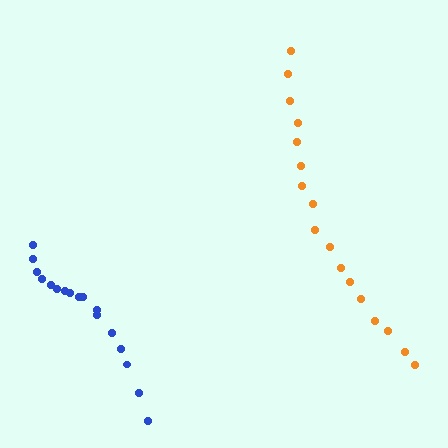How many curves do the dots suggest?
There are 2 distinct paths.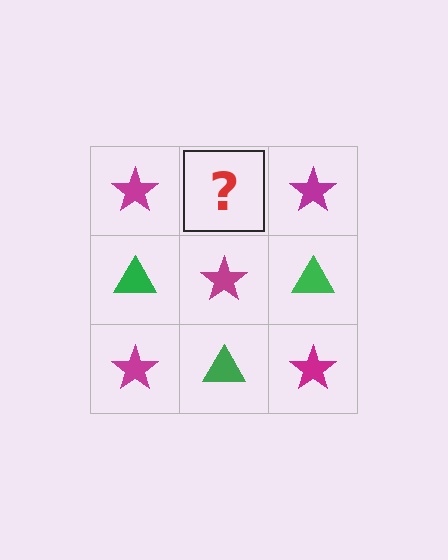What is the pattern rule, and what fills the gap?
The rule is that it alternates magenta star and green triangle in a checkerboard pattern. The gap should be filled with a green triangle.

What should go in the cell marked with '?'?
The missing cell should contain a green triangle.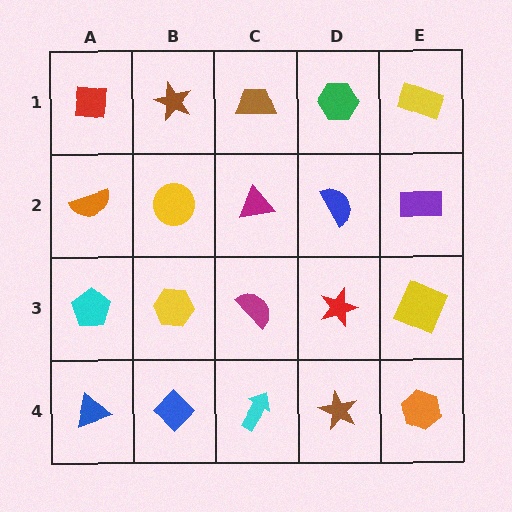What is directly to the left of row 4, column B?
A blue triangle.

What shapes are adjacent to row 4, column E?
A yellow square (row 3, column E), a brown star (row 4, column D).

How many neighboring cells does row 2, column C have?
4.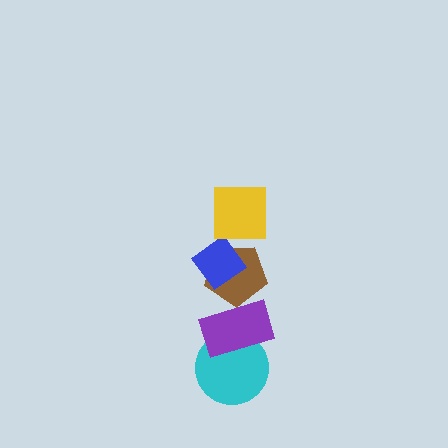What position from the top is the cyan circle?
The cyan circle is 5th from the top.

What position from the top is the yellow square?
The yellow square is 1st from the top.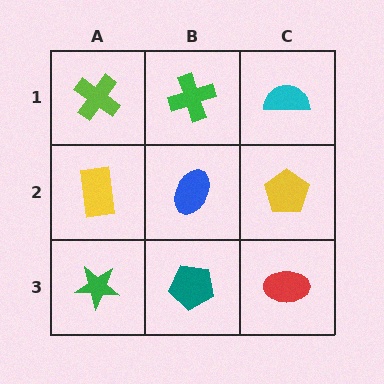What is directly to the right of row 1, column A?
A green cross.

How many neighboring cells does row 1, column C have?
2.